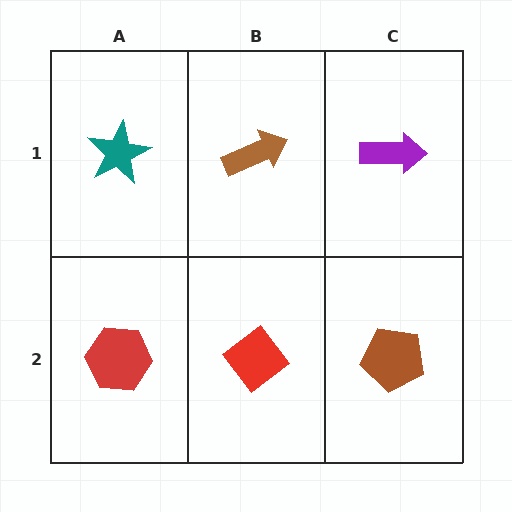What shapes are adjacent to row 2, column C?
A purple arrow (row 1, column C), a red diamond (row 2, column B).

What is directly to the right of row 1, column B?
A purple arrow.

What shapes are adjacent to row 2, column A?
A teal star (row 1, column A), a red diamond (row 2, column B).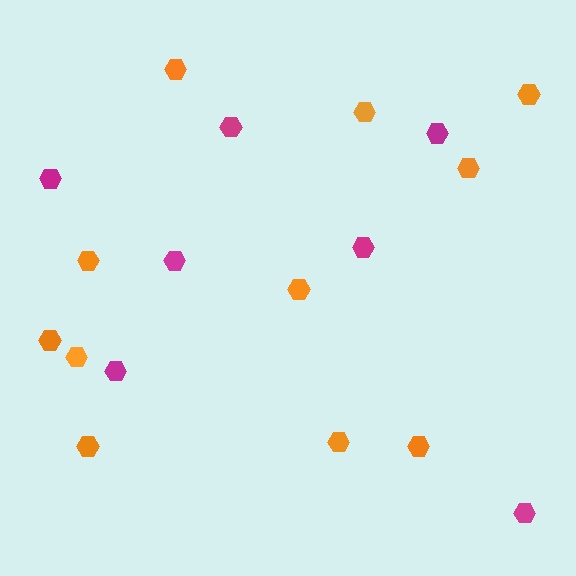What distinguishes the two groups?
There are 2 groups: one group of orange hexagons (11) and one group of magenta hexagons (7).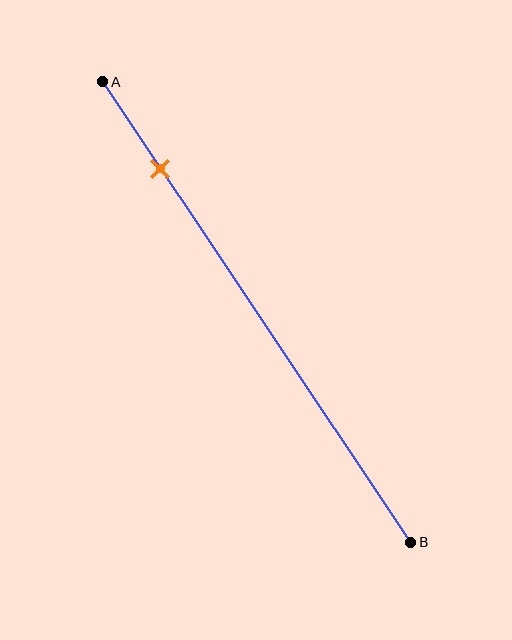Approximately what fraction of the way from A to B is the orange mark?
The orange mark is approximately 20% of the way from A to B.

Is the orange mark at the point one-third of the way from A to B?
No, the mark is at about 20% from A, not at the 33% one-third point.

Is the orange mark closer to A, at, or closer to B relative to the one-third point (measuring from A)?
The orange mark is closer to point A than the one-third point of segment AB.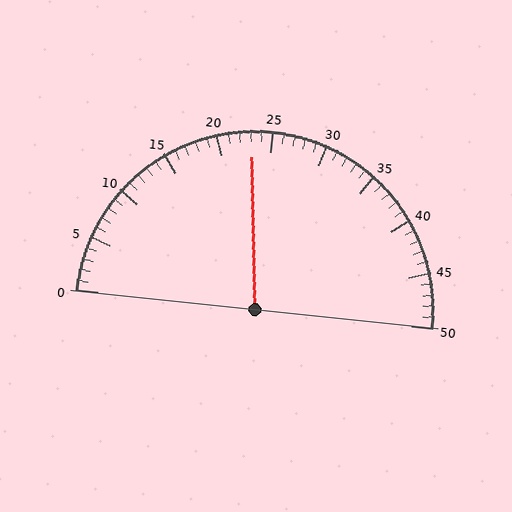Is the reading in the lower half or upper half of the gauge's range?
The reading is in the lower half of the range (0 to 50).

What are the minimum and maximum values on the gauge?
The gauge ranges from 0 to 50.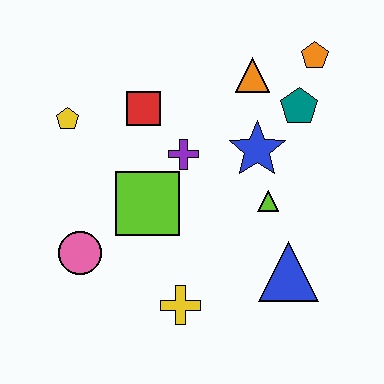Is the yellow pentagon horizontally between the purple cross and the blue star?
No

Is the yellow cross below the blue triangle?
Yes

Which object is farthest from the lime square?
The orange pentagon is farthest from the lime square.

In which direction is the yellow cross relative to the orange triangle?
The yellow cross is below the orange triangle.